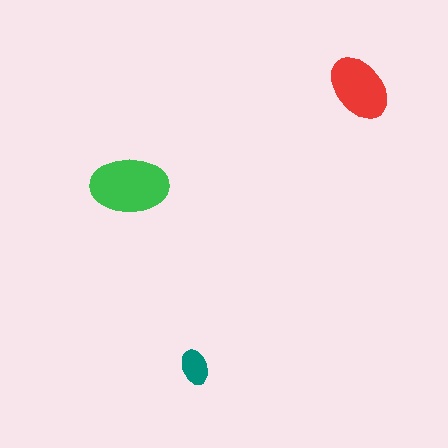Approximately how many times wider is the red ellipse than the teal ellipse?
About 2 times wider.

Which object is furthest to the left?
The green ellipse is leftmost.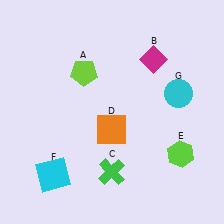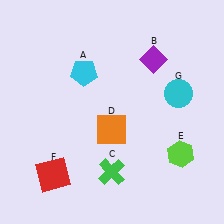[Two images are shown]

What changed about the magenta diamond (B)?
In Image 1, B is magenta. In Image 2, it changed to purple.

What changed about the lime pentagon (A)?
In Image 1, A is lime. In Image 2, it changed to cyan.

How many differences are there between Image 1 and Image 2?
There are 3 differences between the two images.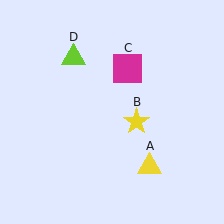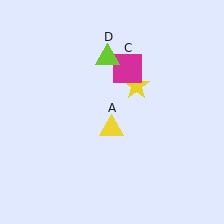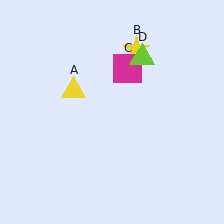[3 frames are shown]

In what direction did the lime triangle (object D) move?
The lime triangle (object D) moved right.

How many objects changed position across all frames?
3 objects changed position: yellow triangle (object A), yellow star (object B), lime triangle (object D).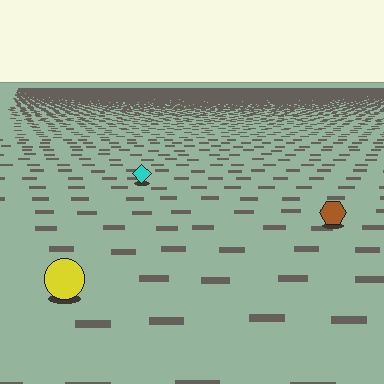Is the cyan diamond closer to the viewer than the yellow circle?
No. The yellow circle is closer — you can tell from the texture gradient: the ground texture is coarser near it.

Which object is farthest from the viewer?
The cyan diamond is farthest from the viewer. It appears smaller and the ground texture around it is denser.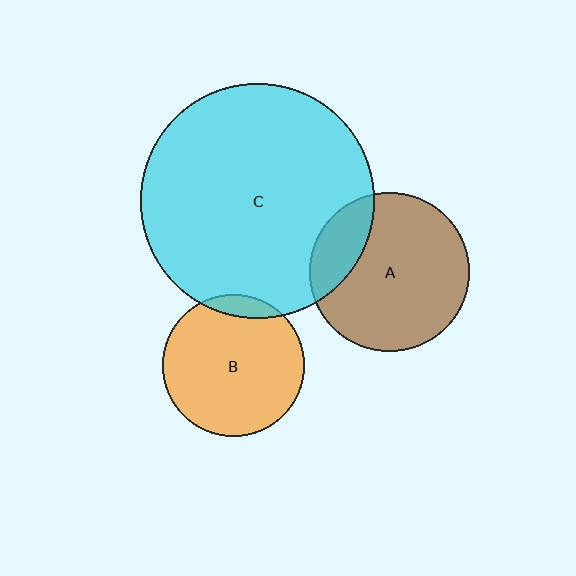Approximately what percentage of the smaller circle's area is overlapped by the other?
Approximately 10%.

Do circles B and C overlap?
Yes.